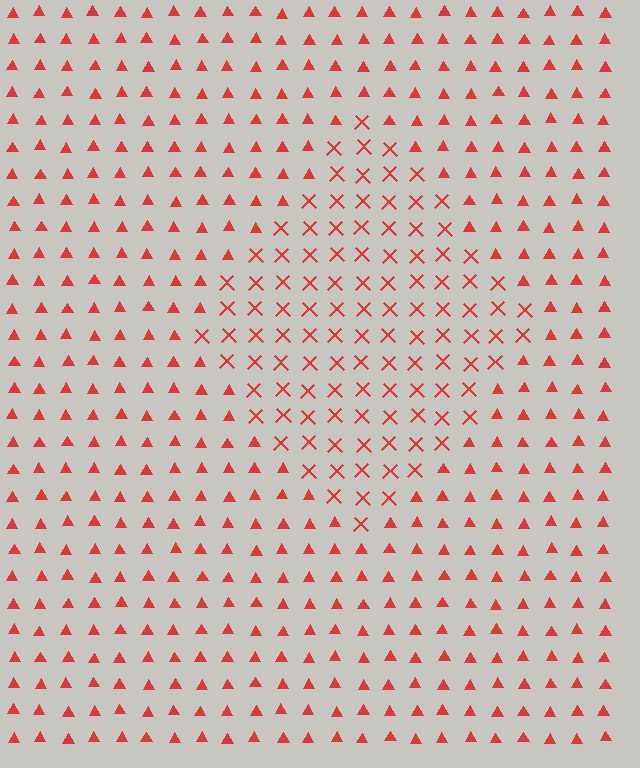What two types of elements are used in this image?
The image uses X marks inside the diamond region and triangles outside it.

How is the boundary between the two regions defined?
The boundary is defined by a change in element shape: X marks inside vs. triangles outside. All elements share the same color and spacing.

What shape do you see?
I see a diamond.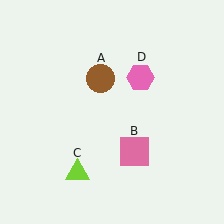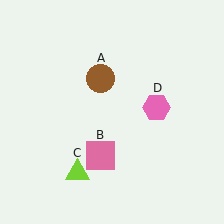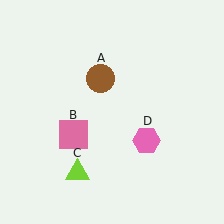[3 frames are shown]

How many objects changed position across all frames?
2 objects changed position: pink square (object B), pink hexagon (object D).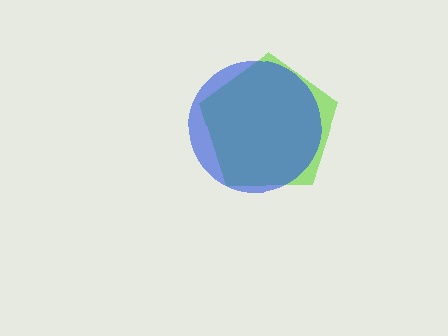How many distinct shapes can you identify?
There are 2 distinct shapes: a lime pentagon, a blue circle.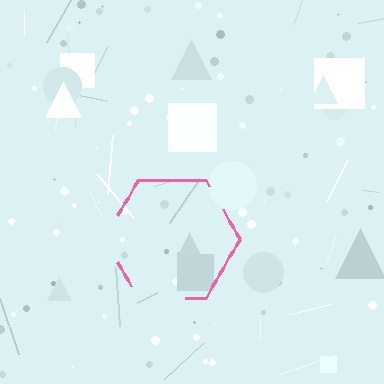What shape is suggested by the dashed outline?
The dashed outline suggests a hexagon.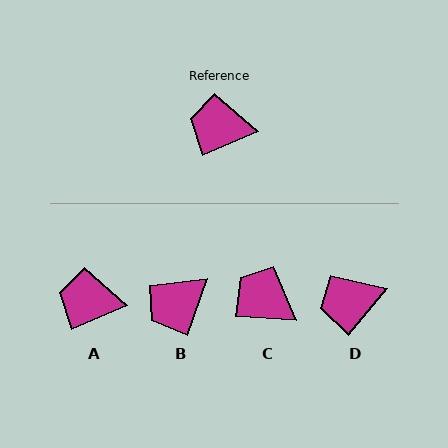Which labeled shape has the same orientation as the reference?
A.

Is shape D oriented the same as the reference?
No, it is off by about 27 degrees.